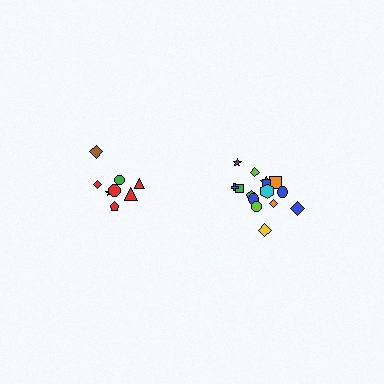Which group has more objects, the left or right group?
The right group.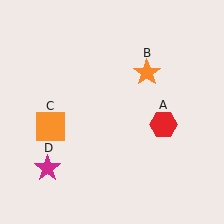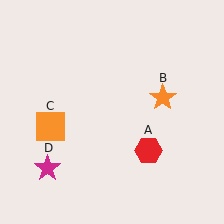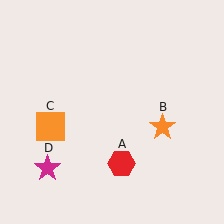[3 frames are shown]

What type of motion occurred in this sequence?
The red hexagon (object A), orange star (object B) rotated clockwise around the center of the scene.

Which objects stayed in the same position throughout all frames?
Orange square (object C) and magenta star (object D) remained stationary.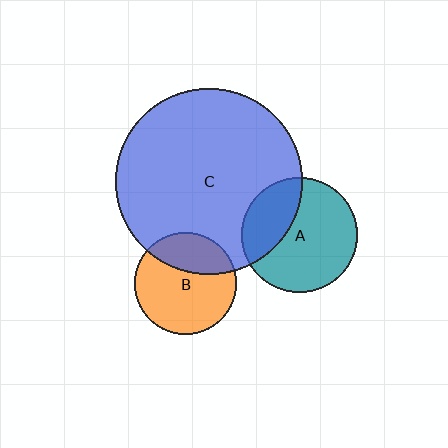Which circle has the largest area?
Circle C (blue).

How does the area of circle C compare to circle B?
Approximately 3.4 times.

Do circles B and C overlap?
Yes.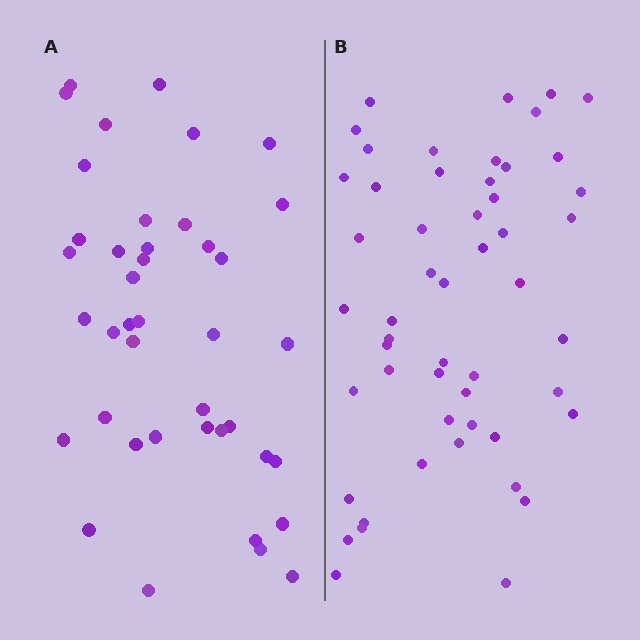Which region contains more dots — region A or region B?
Region B (the right region) has more dots.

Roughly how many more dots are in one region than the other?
Region B has roughly 12 or so more dots than region A.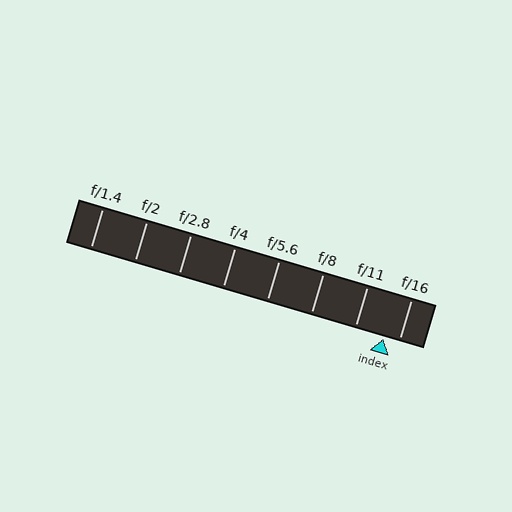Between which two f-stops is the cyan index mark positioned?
The index mark is between f/11 and f/16.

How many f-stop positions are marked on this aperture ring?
There are 8 f-stop positions marked.